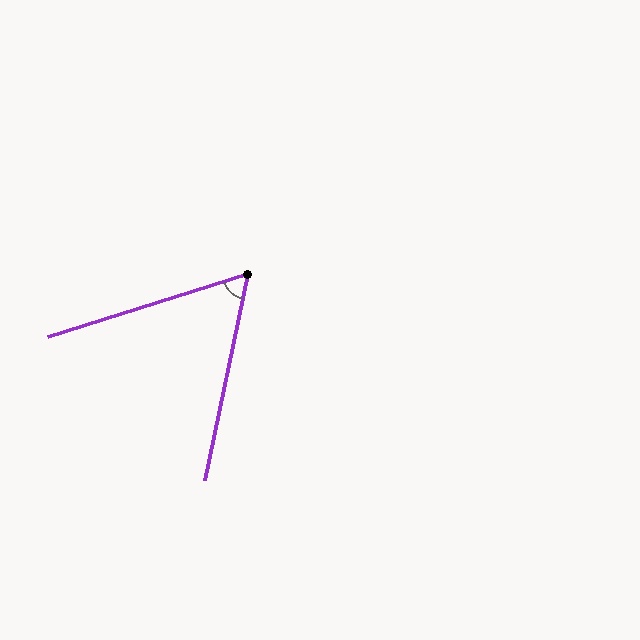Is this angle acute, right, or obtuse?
It is acute.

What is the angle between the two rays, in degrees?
Approximately 61 degrees.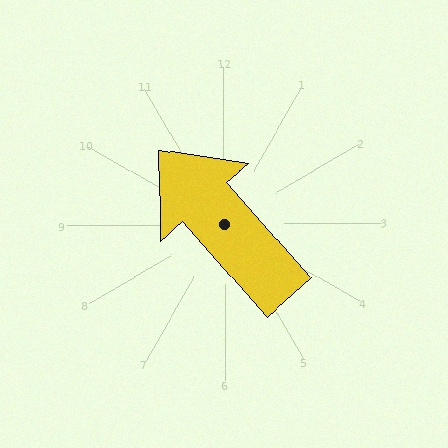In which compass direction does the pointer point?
Northwest.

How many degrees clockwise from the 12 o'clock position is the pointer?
Approximately 319 degrees.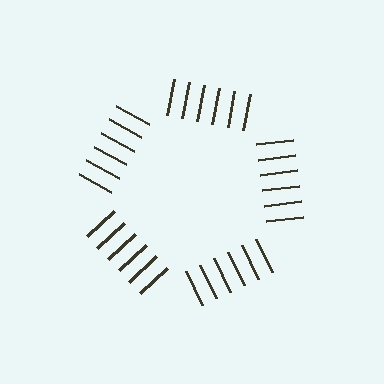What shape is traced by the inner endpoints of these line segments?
An illusory pentagon — the line segments terminate on its edges but no continuous stroke is drawn.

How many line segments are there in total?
30 — 6 along each of the 5 edges.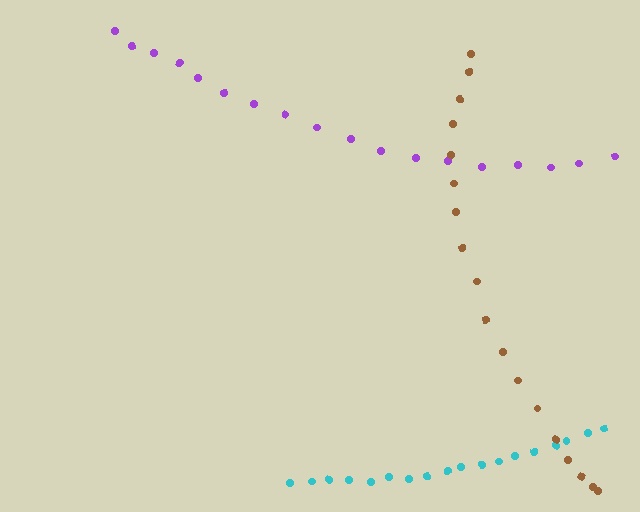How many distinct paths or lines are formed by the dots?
There are 3 distinct paths.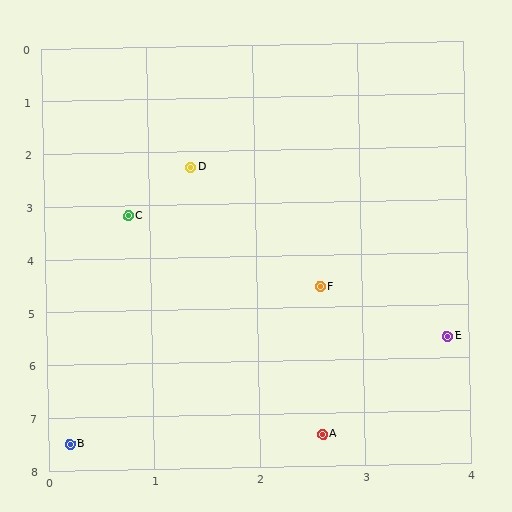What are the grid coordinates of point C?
Point C is at approximately (0.8, 3.2).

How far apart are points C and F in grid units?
Points C and F are about 2.3 grid units apart.